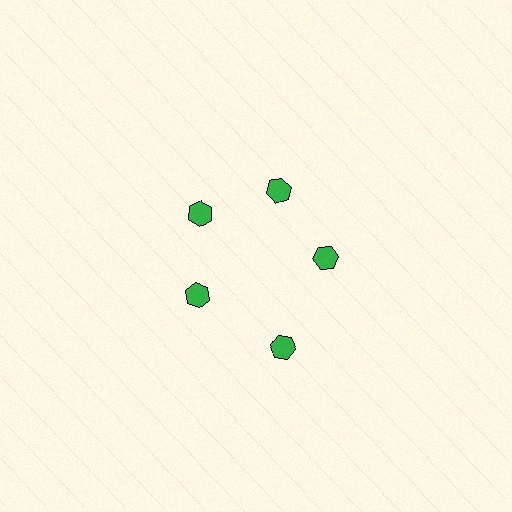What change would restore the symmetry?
The symmetry would be restored by moving it inward, back onto the ring so that all 5 hexagons sit at equal angles and equal distance from the center.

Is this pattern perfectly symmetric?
No. The 5 green hexagons are arranged in a ring, but one element near the 5 o'clock position is pushed outward from the center, breaking the 5-fold rotational symmetry.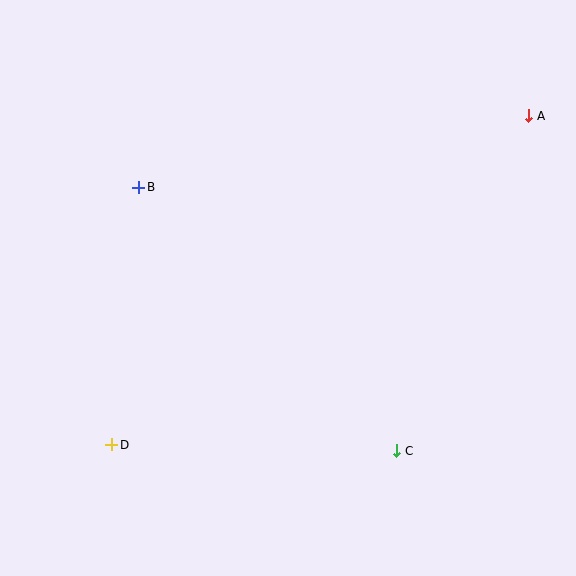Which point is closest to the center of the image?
Point B at (139, 187) is closest to the center.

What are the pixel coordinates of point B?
Point B is at (139, 187).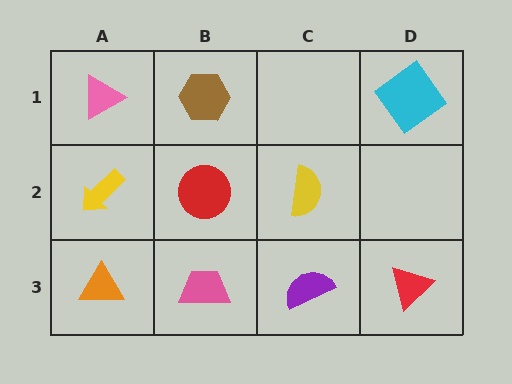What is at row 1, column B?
A brown hexagon.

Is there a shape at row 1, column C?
No, that cell is empty.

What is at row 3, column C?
A purple semicircle.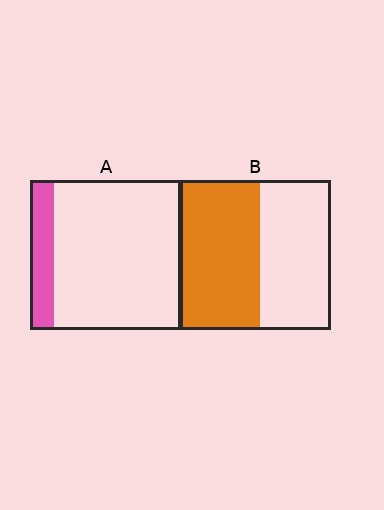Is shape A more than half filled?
No.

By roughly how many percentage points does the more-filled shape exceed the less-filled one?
By roughly 35 percentage points (B over A).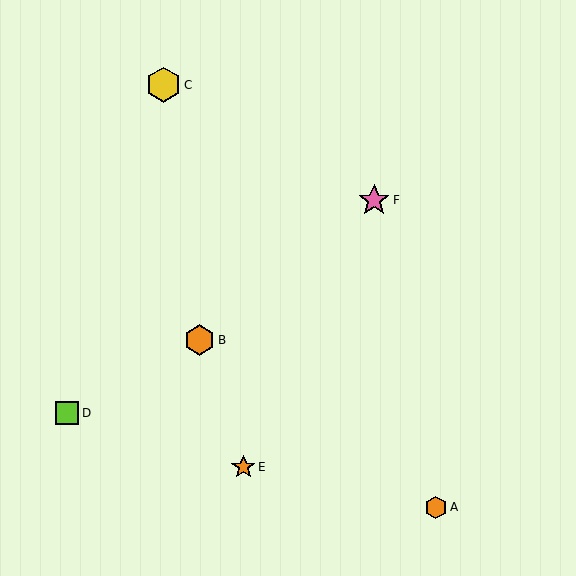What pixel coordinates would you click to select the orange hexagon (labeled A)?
Click at (436, 507) to select the orange hexagon A.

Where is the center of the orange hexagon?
The center of the orange hexagon is at (436, 507).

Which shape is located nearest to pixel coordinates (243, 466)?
The orange star (labeled E) at (243, 467) is nearest to that location.